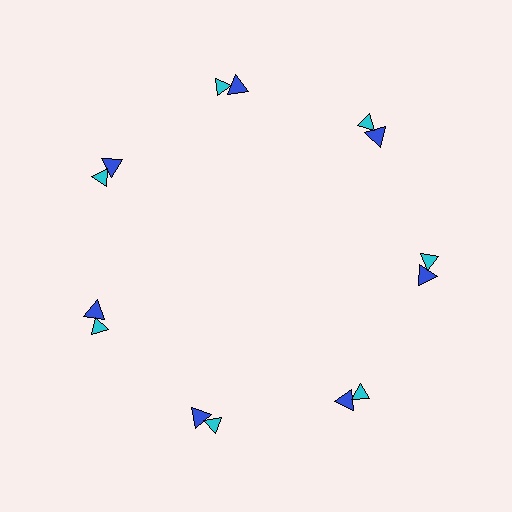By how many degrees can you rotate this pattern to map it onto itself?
The pattern maps onto itself every 51 degrees of rotation.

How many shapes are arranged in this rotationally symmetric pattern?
There are 14 shapes, arranged in 7 groups of 2.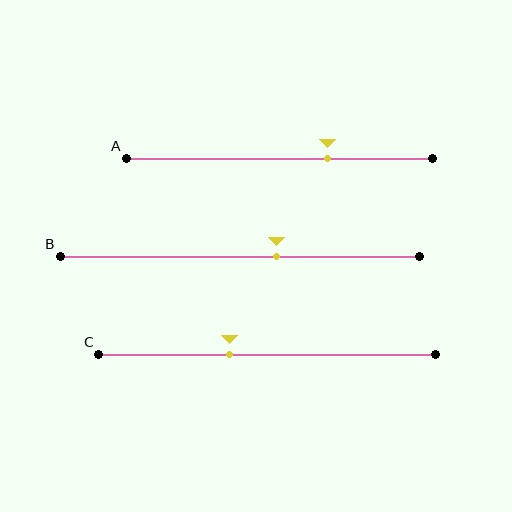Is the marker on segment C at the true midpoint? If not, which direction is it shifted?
No, the marker on segment C is shifted to the left by about 11% of the segment length.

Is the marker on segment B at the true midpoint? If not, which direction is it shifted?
No, the marker on segment B is shifted to the right by about 10% of the segment length.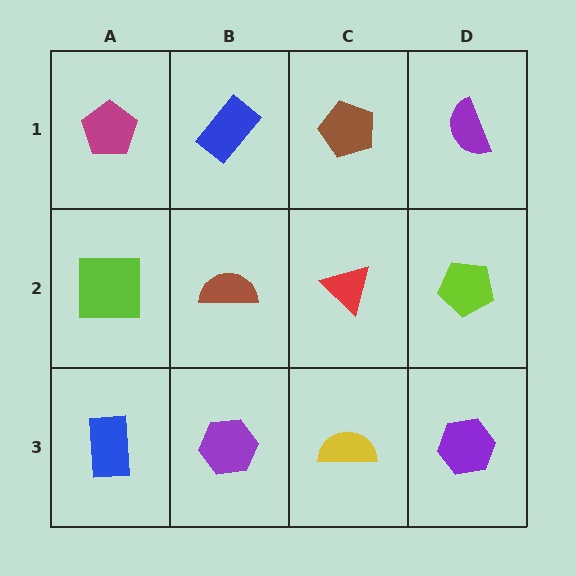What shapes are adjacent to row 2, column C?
A brown pentagon (row 1, column C), a yellow semicircle (row 3, column C), a brown semicircle (row 2, column B), a lime pentagon (row 2, column D).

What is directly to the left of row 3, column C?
A purple hexagon.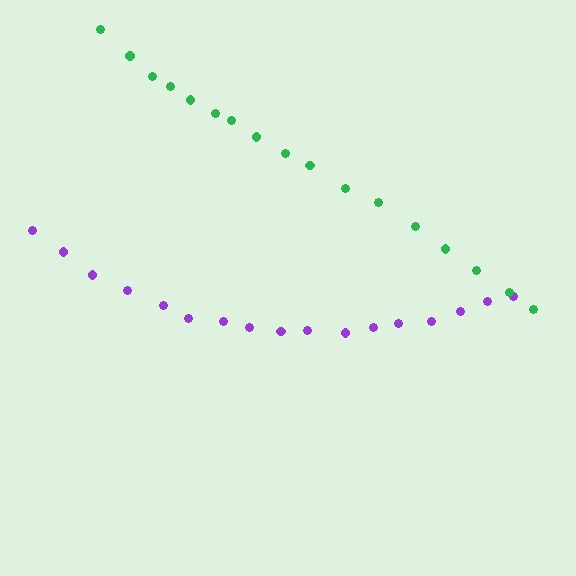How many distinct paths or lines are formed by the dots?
There are 2 distinct paths.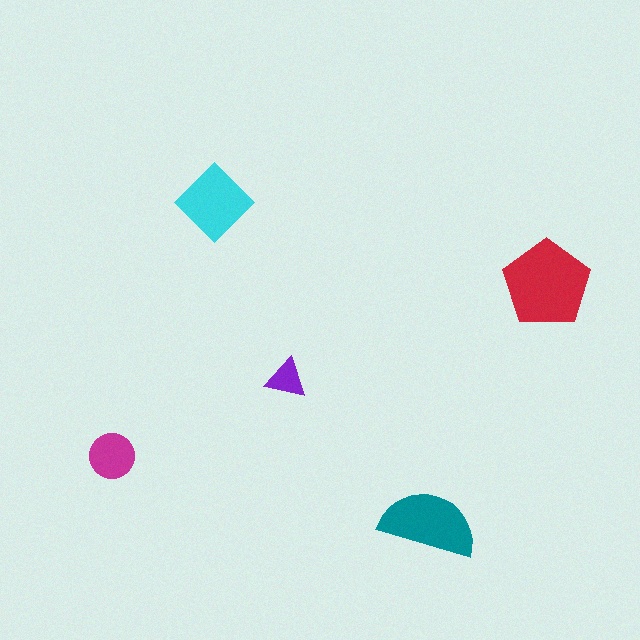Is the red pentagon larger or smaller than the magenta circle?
Larger.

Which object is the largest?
The red pentagon.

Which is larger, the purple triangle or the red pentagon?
The red pentagon.